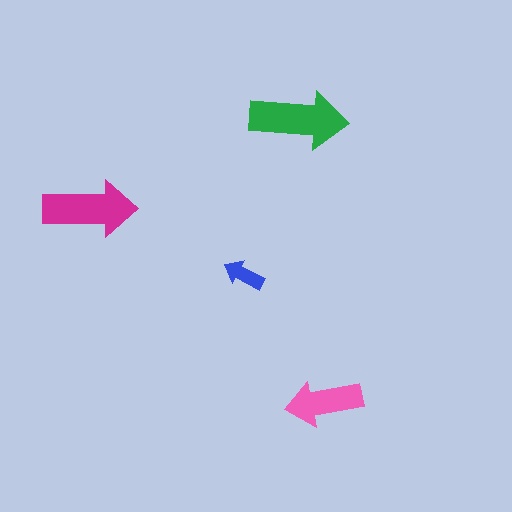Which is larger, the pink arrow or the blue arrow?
The pink one.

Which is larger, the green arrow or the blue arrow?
The green one.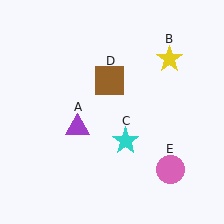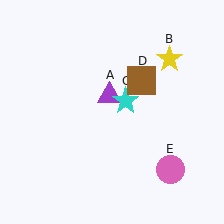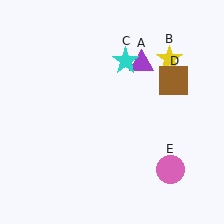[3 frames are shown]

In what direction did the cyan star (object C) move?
The cyan star (object C) moved up.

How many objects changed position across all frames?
3 objects changed position: purple triangle (object A), cyan star (object C), brown square (object D).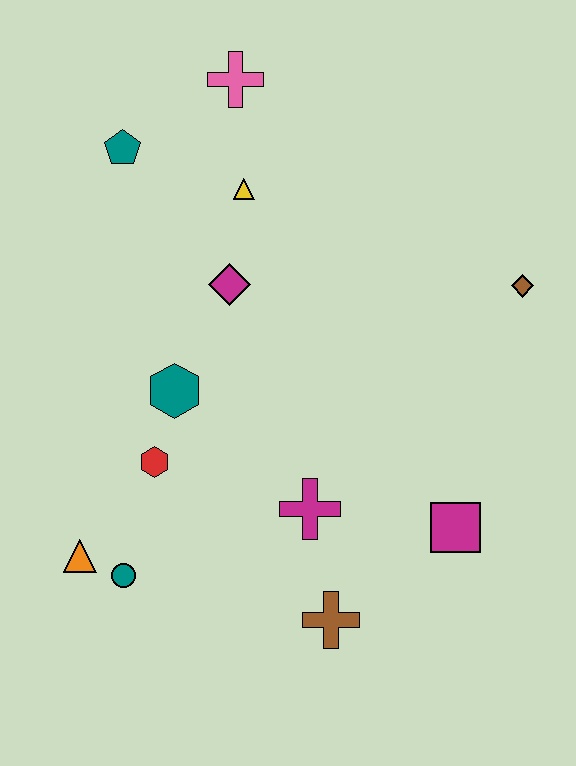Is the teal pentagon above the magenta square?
Yes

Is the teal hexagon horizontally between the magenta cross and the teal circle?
Yes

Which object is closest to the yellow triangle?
The magenta diamond is closest to the yellow triangle.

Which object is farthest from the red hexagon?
The brown diamond is farthest from the red hexagon.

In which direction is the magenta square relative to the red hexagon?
The magenta square is to the right of the red hexagon.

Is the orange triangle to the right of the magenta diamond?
No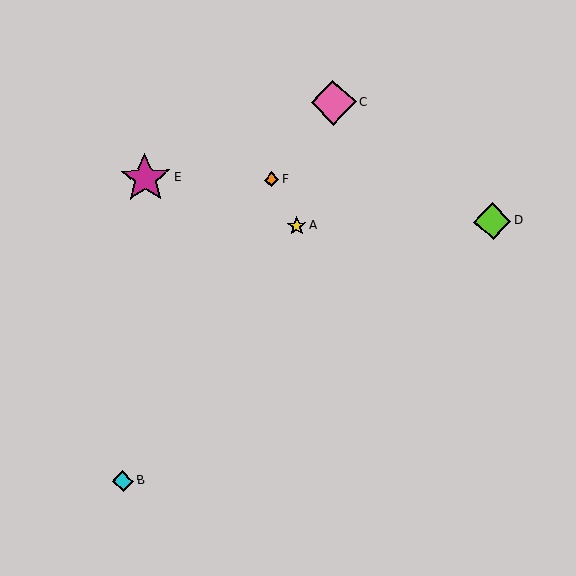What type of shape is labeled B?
Shape B is a cyan diamond.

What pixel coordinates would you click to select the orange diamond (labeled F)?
Click at (271, 180) to select the orange diamond F.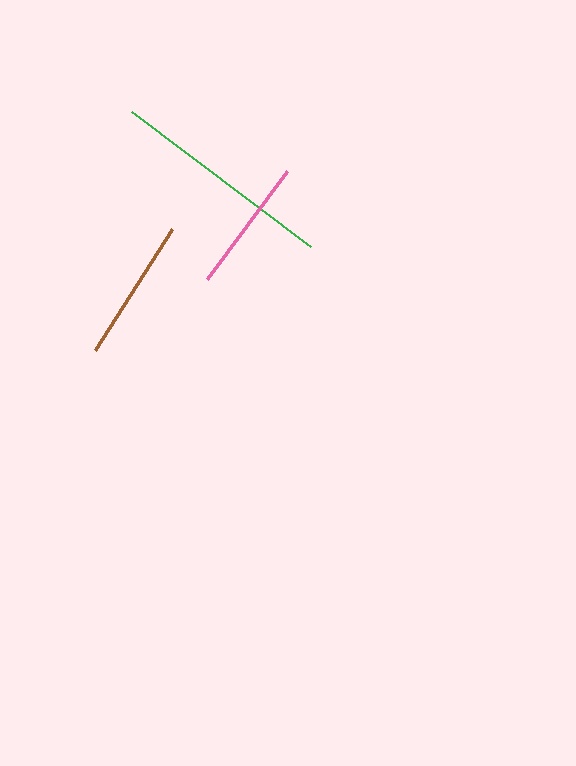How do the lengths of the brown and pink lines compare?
The brown and pink lines are approximately the same length.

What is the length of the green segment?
The green segment is approximately 224 pixels long.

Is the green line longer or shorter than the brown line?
The green line is longer than the brown line.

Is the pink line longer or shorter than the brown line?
The brown line is longer than the pink line.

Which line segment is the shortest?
The pink line is the shortest at approximately 134 pixels.